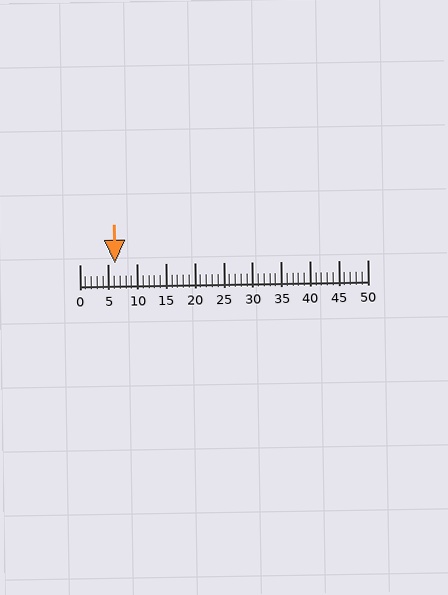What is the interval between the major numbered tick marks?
The major tick marks are spaced 5 units apart.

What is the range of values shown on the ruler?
The ruler shows values from 0 to 50.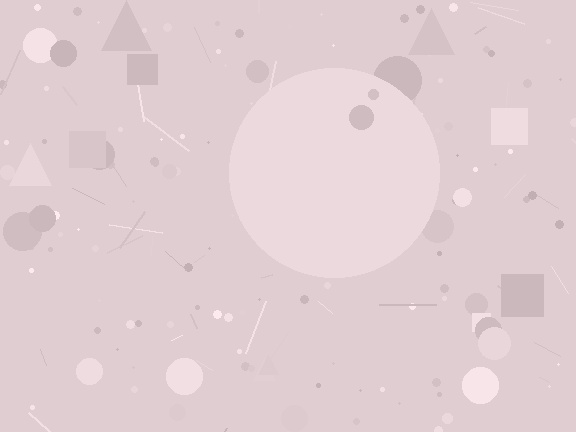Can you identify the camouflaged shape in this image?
The camouflaged shape is a circle.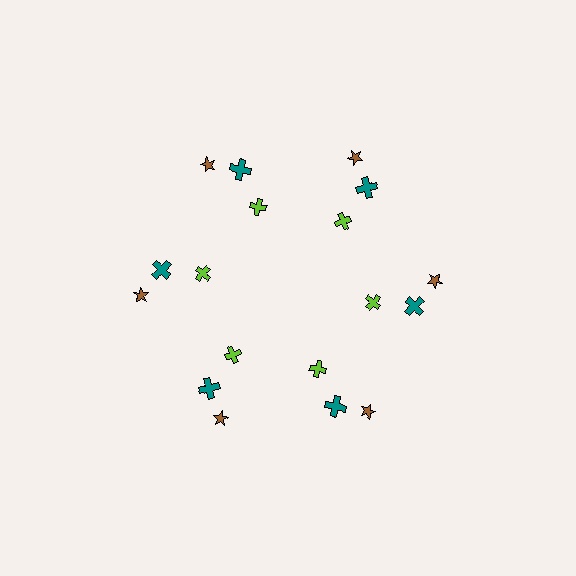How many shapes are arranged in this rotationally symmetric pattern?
There are 18 shapes, arranged in 6 groups of 3.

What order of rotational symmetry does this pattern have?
This pattern has 6-fold rotational symmetry.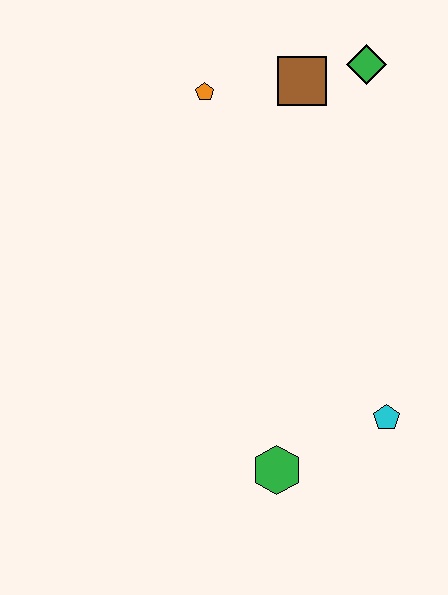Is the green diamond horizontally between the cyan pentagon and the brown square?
Yes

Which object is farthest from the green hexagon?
The green diamond is farthest from the green hexagon.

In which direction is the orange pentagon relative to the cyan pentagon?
The orange pentagon is above the cyan pentagon.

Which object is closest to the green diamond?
The brown square is closest to the green diamond.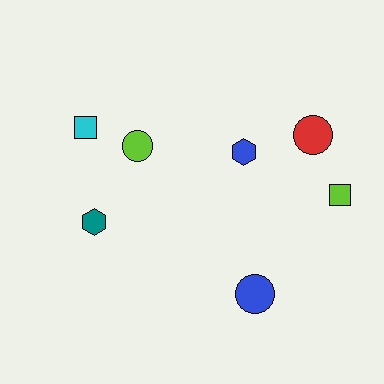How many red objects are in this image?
There is 1 red object.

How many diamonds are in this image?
There are no diamonds.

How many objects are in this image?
There are 7 objects.